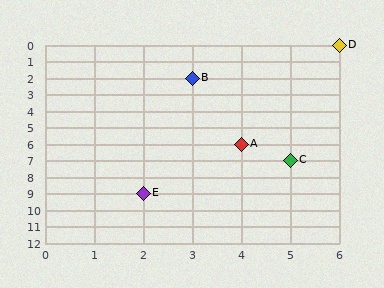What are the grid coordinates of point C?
Point C is at grid coordinates (5, 7).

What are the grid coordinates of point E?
Point E is at grid coordinates (2, 9).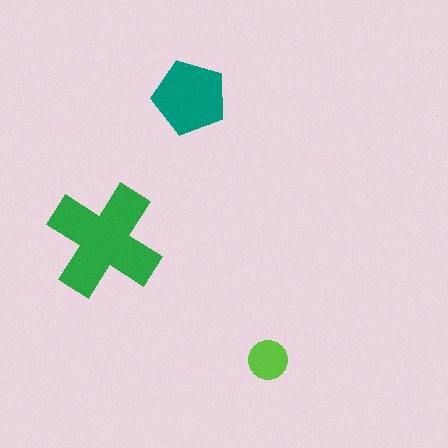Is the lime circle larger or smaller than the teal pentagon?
Smaller.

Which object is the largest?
The green cross.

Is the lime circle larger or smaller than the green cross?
Smaller.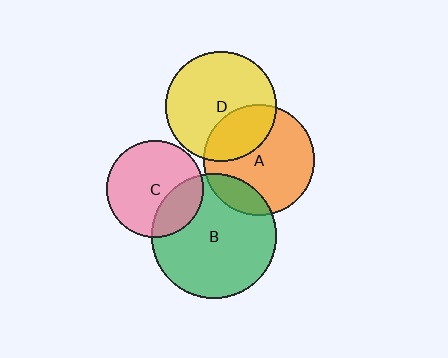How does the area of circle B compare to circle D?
Approximately 1.3 times.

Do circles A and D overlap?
Yes.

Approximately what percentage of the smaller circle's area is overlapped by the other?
Approximately 30%.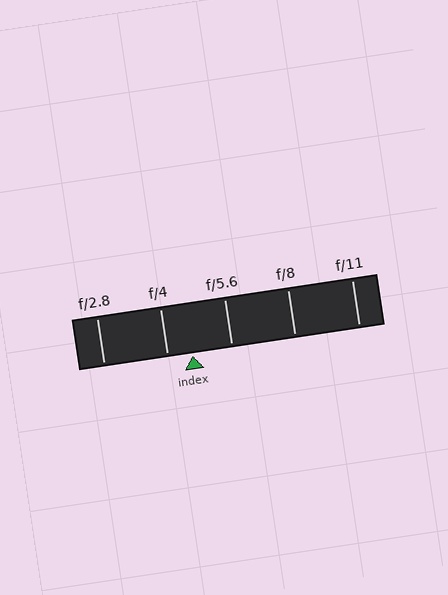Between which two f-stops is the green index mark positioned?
The index mark is between f/4 and f/5.6.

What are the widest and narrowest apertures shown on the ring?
The widest aperture shown is f/2.8 and the narrowest is f/11.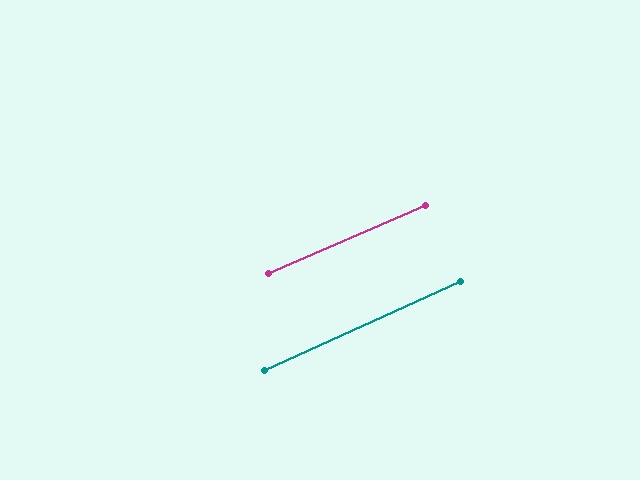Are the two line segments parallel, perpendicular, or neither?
Parallel — their directions differ by only 1.1°.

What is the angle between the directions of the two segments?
Approximately 1 degree.